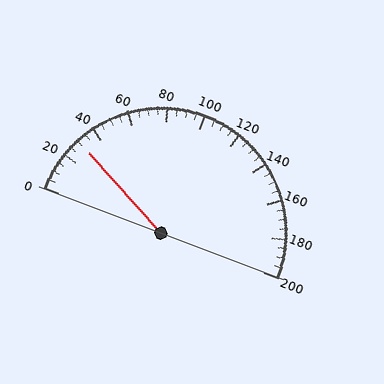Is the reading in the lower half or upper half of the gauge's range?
The reading is in the lower half of the range (0 to 200).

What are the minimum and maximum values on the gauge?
The gauge ranges from 0 to 200.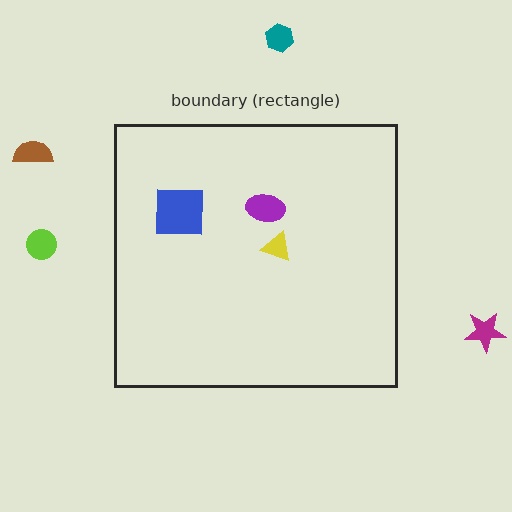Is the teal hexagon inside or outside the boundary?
Outside.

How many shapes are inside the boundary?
3 inside, 4 outside.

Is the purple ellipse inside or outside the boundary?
Inside.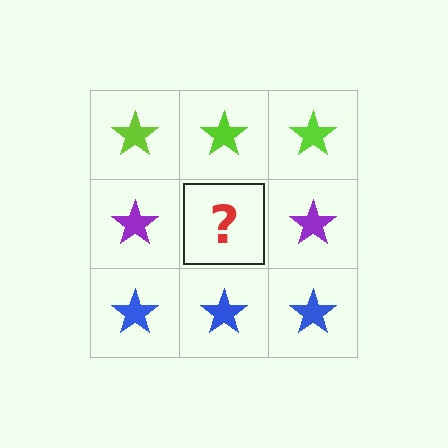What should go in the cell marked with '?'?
The missing cell should contain a purple star.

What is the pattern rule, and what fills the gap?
The rule is that each row has a consistent color. The gap should be filled with a purple star.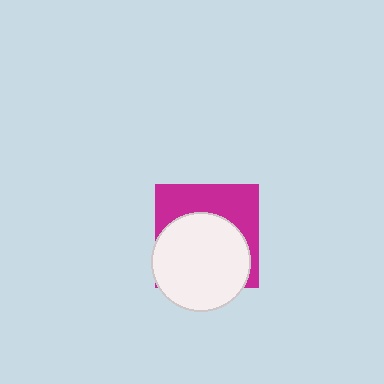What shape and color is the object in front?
The object in front is a white circle.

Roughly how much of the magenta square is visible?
A small part of it is visible (roughly 42%).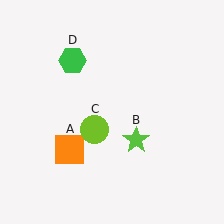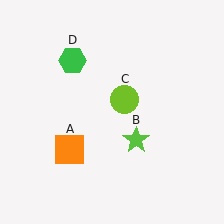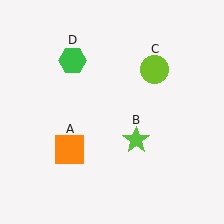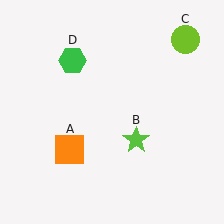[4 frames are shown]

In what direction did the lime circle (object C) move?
The lime circle (object C) moved up and to the right.